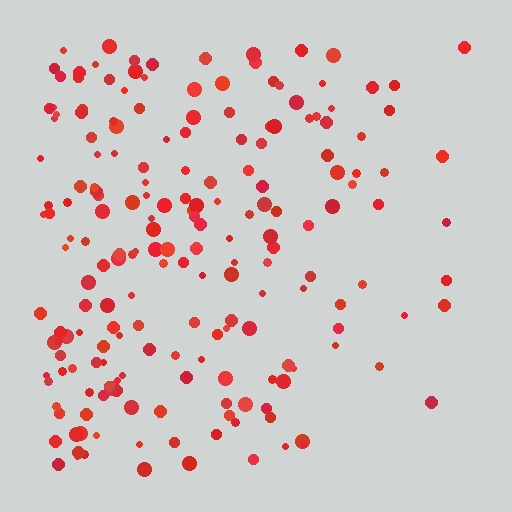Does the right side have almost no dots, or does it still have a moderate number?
Still a moderate number, just noticeably fewer than the left.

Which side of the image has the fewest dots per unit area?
The right.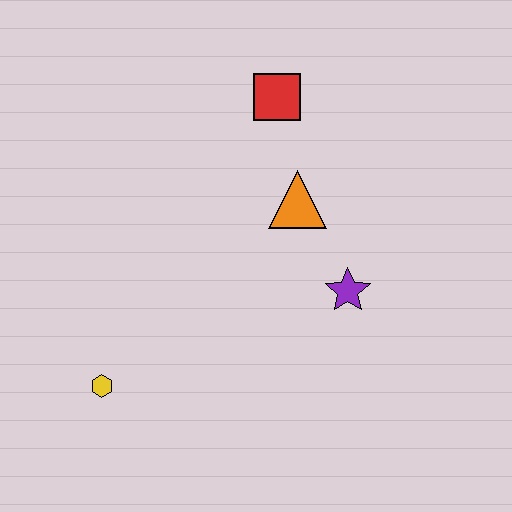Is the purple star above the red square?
No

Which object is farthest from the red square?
The yellow hexagon is farthest from the red square.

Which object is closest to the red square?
The orange triangle is closest to the red square.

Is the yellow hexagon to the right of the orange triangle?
No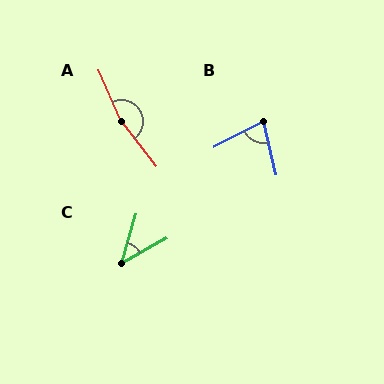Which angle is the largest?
A, at approximately 165 degrees.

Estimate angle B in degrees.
Approximately 76 degrees.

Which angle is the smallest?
C, at approximately 45 degrees.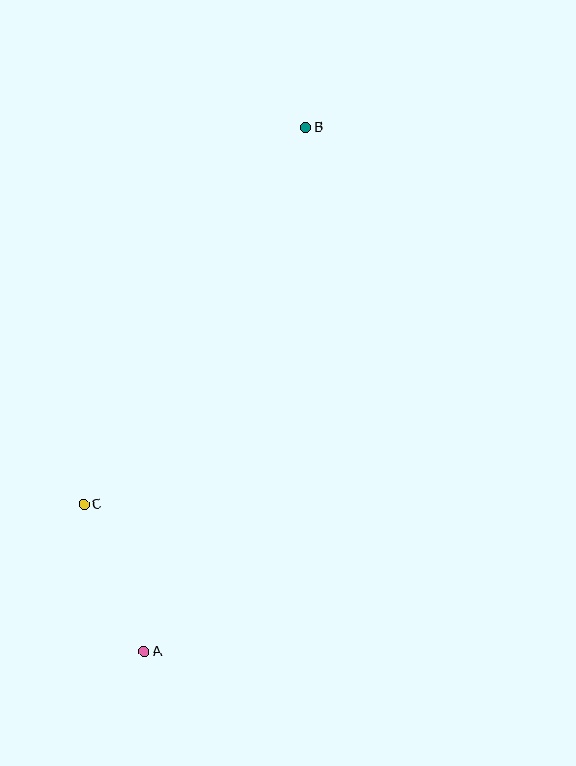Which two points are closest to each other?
Points A and C are closest to each other.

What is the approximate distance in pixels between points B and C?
The distance between B and C is approximately 437 pixels.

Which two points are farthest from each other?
Points A and B are farthest from each other.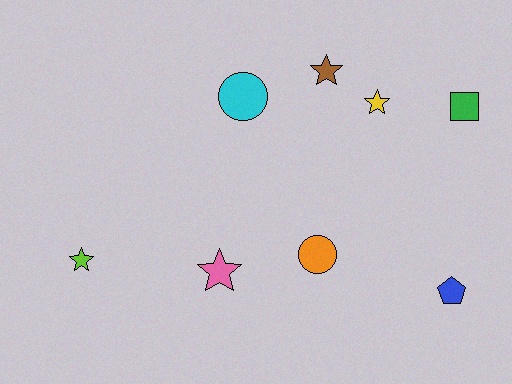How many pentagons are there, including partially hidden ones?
There is 1 pentagon.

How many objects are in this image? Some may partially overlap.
There are 8 objects.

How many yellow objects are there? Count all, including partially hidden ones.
There is 1 yellow object.